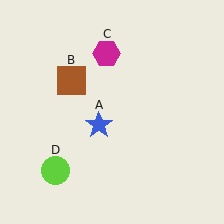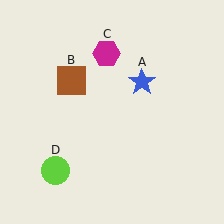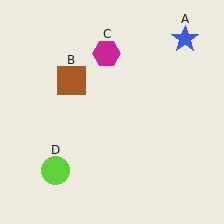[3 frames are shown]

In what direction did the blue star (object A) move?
The blue star (object A) moved up and to the right.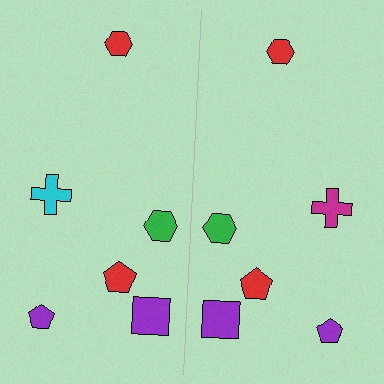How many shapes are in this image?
There are 12 shapes in this image.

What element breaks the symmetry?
The magenta cross on the right side breaks the symmetry — its mirror counterpart is cyan.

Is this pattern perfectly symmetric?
No, the pattern is not perfectly symmetric. The magenta cross on the right side breaks the symmetry — its mirror counterpart is cyan.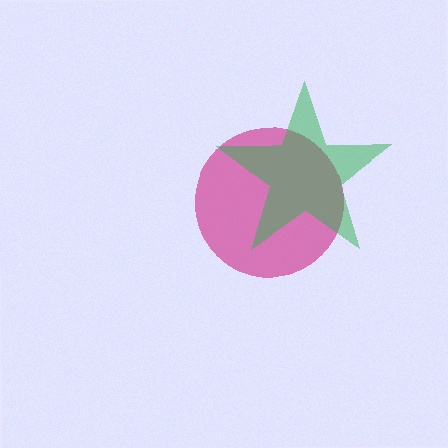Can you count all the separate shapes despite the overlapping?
Yes, there are 2 separate shapes.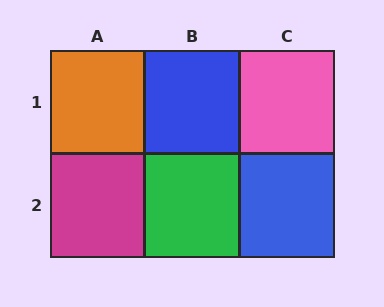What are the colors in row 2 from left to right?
Magenta, green, blue.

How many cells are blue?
2 cells are blue.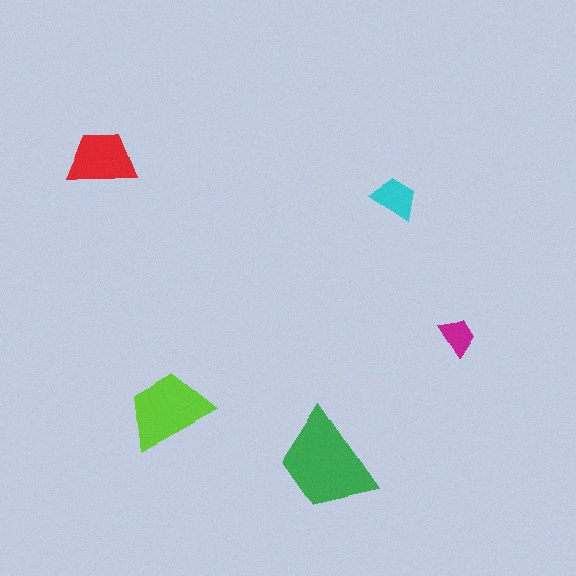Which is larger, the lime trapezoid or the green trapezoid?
The green one.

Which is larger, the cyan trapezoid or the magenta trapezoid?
The cyan one.